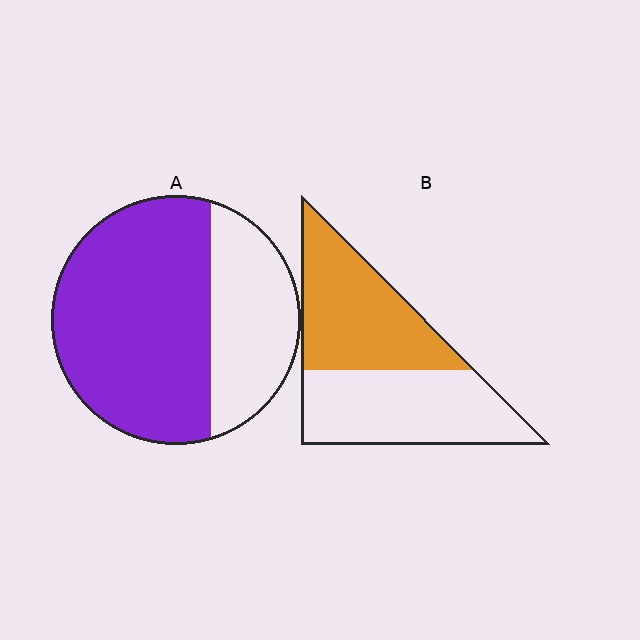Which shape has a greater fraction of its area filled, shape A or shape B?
Shape A.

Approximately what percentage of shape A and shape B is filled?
A is approximately 70% and B is approximately 50%.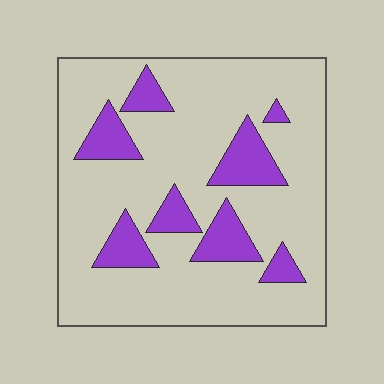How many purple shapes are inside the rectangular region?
8.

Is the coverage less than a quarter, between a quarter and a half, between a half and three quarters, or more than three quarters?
Less than a quarter.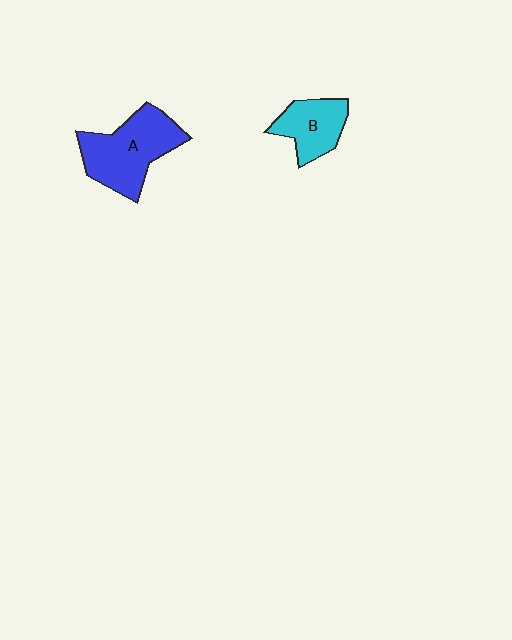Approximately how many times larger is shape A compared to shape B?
Approximately 1.7 times.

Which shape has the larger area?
Shape A (blue).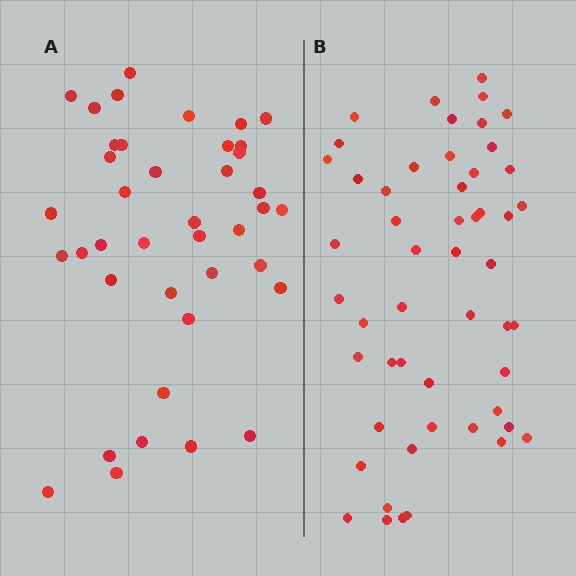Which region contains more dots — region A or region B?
Region B (the right region) has more dots.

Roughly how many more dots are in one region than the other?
Region B has roughly 12 or so more dots than region A.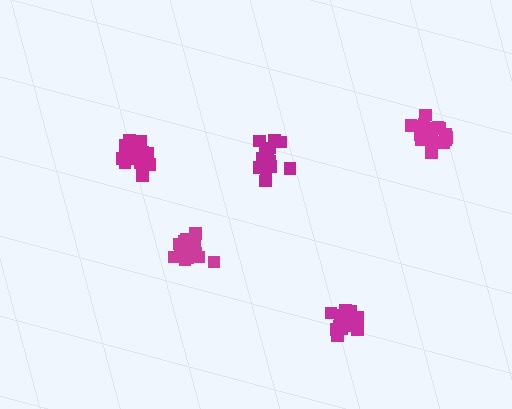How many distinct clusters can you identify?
There are 5 distinct clusters.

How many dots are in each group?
Group 1: 15 dots, Group 2: 17 dots, Group 3: 16 dots, Group 4: 17 dots, Group 5: 17 dots (82 total).